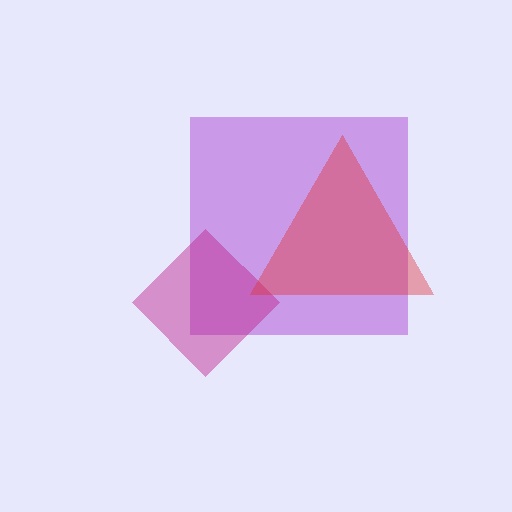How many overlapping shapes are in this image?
There are 3 overlapping shapes in the image.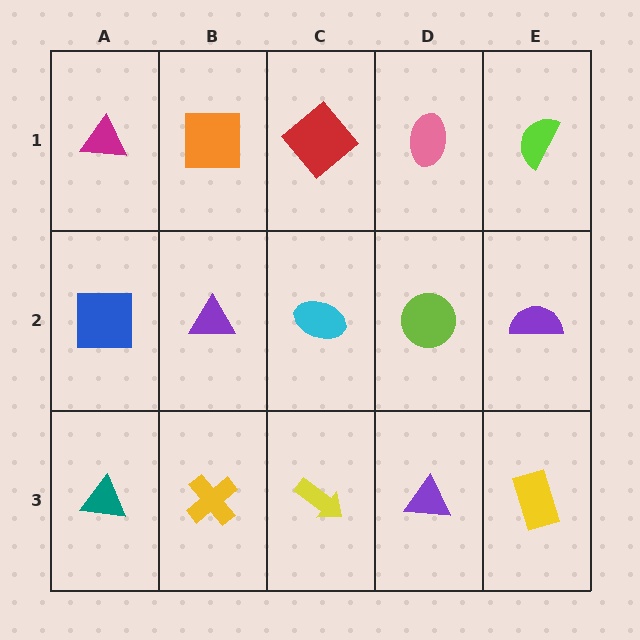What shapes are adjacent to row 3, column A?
A blue square (row 2, column A), a yellow cross (row 3, column B).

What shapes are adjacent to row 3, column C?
A cyan ellipse (row 2, column C), a yellow cross (row 3, column B), a purple triangle (row 3, column D).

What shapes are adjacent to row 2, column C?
A red diamond (row 1, column C), a yellow arrow (row 3, column C), a purple triangle (row 2, column B), a lime circle (row 2, column D).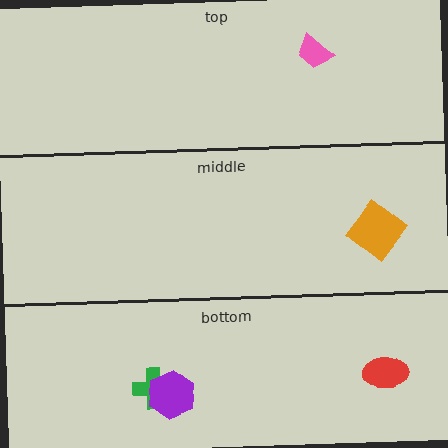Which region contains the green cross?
The bottom region.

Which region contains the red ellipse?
The bottom region.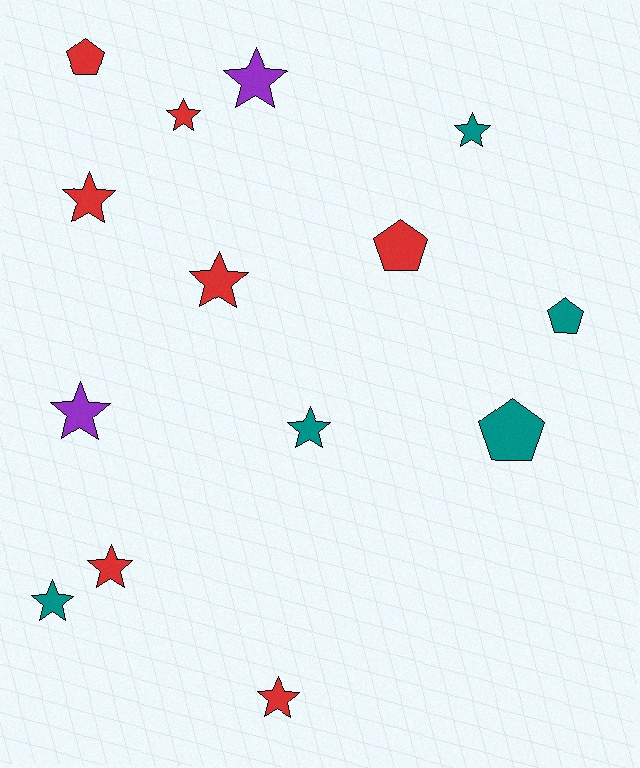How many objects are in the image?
There are 14 objects.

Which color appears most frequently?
Red, with 7 objects.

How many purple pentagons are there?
There are no purple pentagons.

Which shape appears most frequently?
Star, with 10 objects.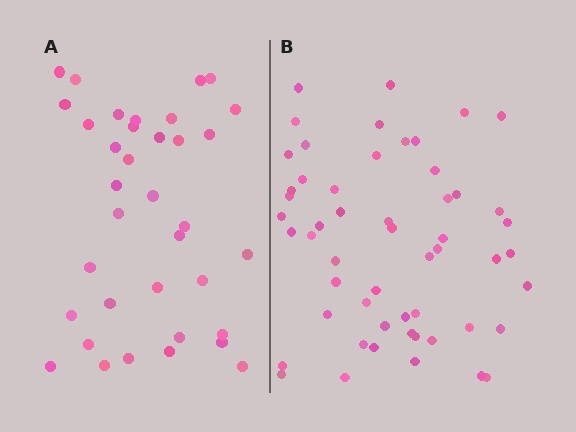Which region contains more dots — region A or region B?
Region B (the right region) has more dots.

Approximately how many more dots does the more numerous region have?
Region B has approximately 20 more dots than region A.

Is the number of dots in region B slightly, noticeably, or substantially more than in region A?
Region B has substantially more. The ratio is roughly 1.5 to 1.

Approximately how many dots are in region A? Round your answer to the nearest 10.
About 40 dots. (The exact count is 36, which rounds to 40.)